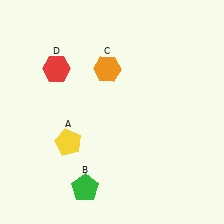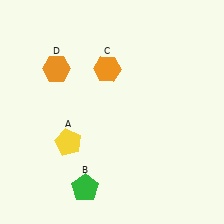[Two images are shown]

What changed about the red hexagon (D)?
In Image 1, D is red. In Image 2, it changed to orange.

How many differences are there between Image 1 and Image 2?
There is 1 difference between the two images.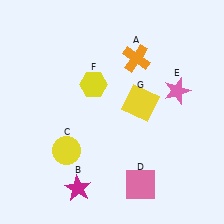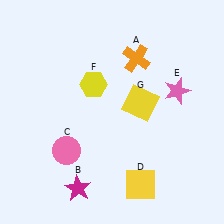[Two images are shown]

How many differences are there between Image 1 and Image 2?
There are 2 differences between the two images.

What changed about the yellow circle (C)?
In Image 1, C is yellow. In Image 2, it changed to pink.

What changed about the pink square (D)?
In Image 1, D is pink. In Image 2, it changed to yellow.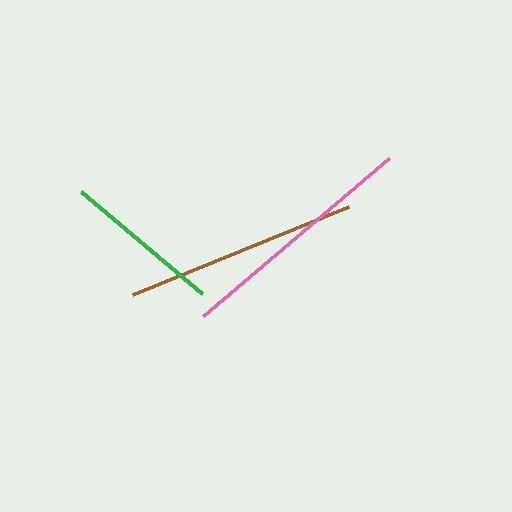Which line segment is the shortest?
The green line is the shortest at approximately 158 pixels.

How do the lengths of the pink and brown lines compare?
The pink and brown lines are approximately the same length.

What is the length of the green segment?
The green segment is approximately 158 pixels long.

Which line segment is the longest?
The pink line is the longest at approximately 244 pixels.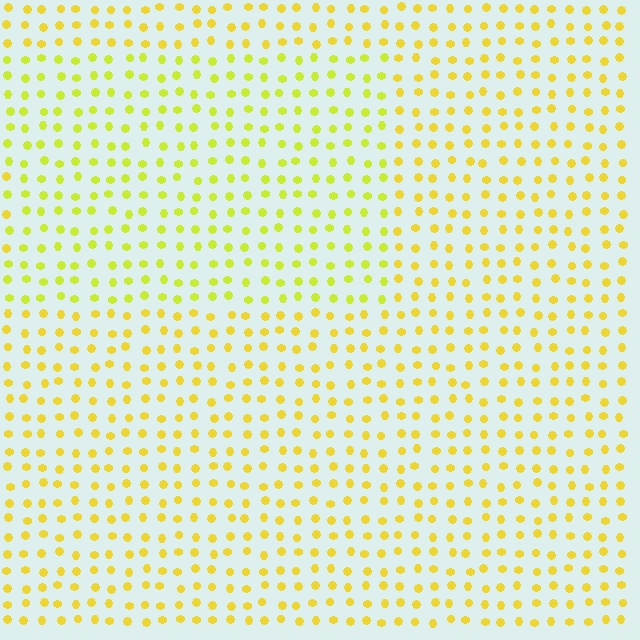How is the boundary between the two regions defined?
The boundary is defined purely by a slight shift in hue (about 20 degrees). Spacing, size, and orientation are identical on both sides.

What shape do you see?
I see a rectangle.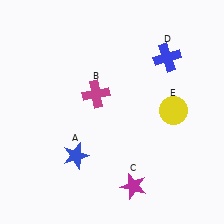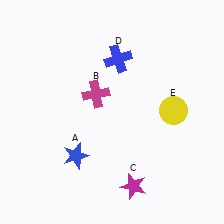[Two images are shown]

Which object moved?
The blue cross (D) moved left.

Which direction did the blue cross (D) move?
The blue cross (D) moved left.